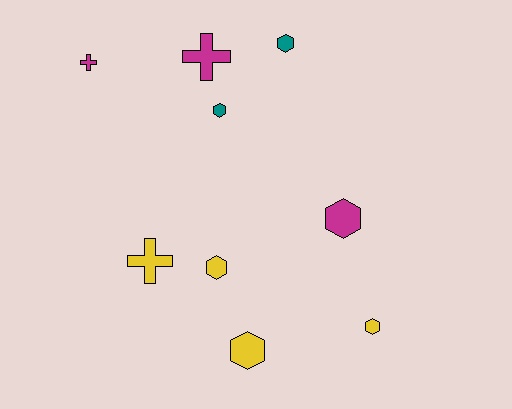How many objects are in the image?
There are 9 objects.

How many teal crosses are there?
There are no teal crosses.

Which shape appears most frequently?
Hexagon, with 6 objects.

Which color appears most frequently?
Yellow, with 4 objects.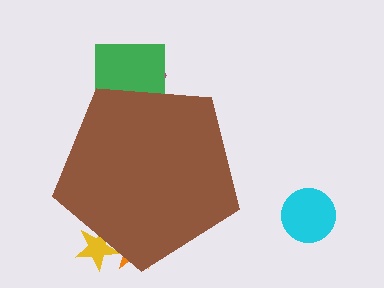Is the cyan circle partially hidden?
No, the cyan circle is fully visible.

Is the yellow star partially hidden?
Yes, the yellow star is partially hidden behind the brown pentagon.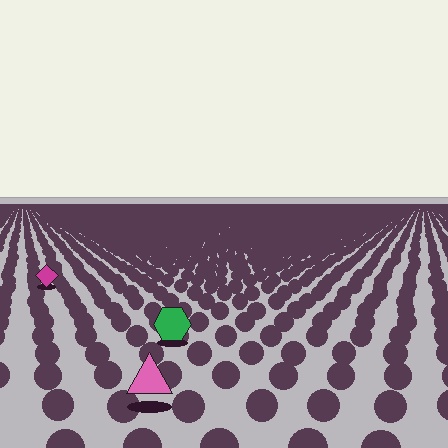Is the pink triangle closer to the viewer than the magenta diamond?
Yes. The pink triangle is closer — you can tell from the texture gradient: the ground texture is coarser near it.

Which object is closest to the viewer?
The pink triangle is closest. The texture marks near it are larger and more spread out.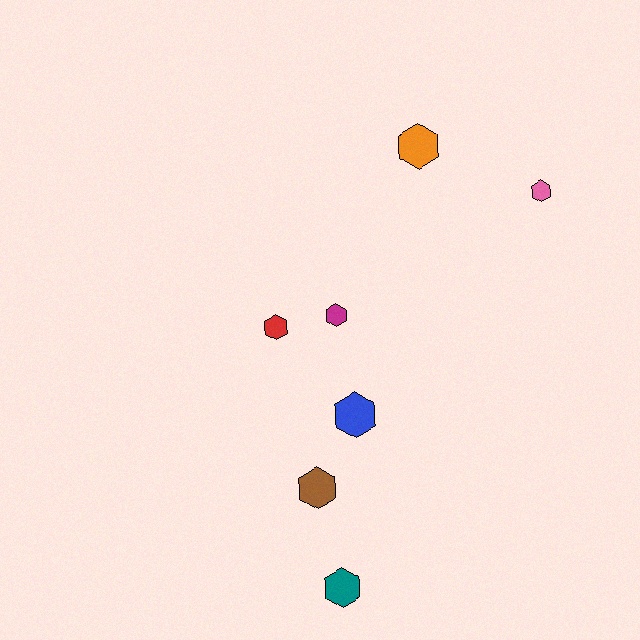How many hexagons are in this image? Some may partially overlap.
There are 7 hexagons.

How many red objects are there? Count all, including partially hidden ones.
There is 1 red object.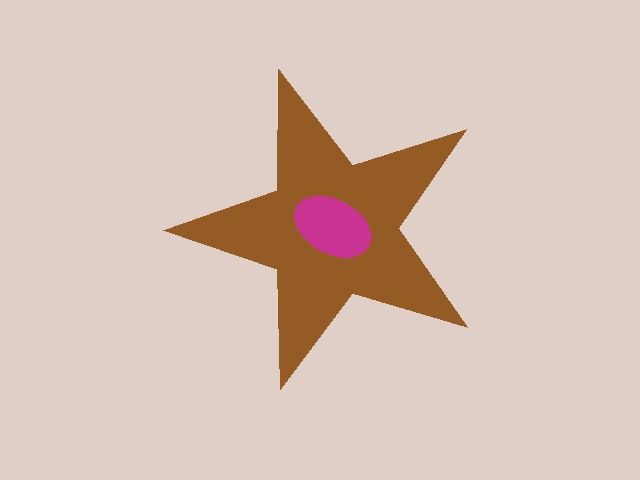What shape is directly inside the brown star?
The magenta ellipse.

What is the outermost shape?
The brown star.